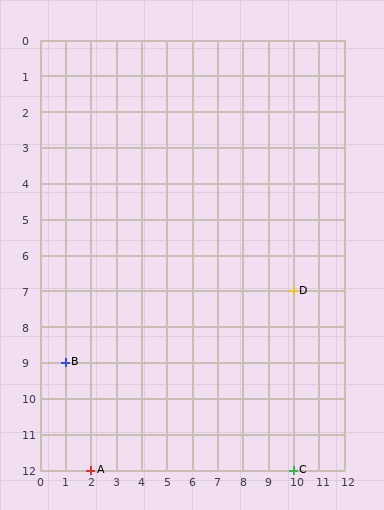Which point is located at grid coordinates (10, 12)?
Point C is at (10, 12).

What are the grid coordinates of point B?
Point B is at grid coordinates (1, 9).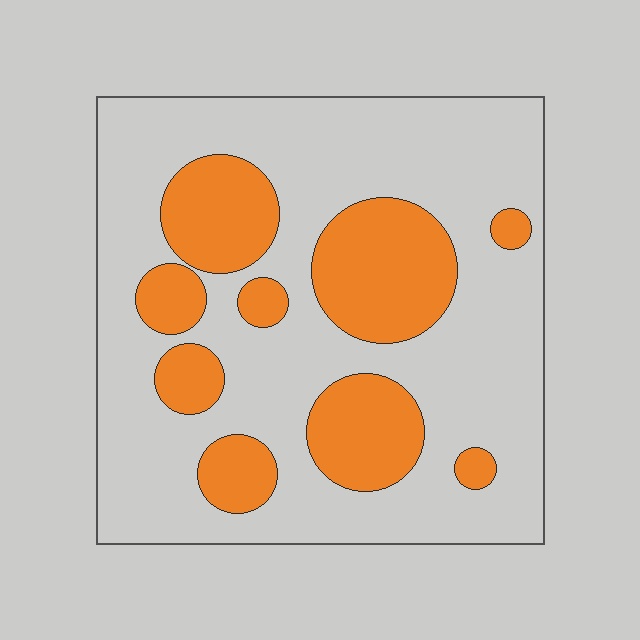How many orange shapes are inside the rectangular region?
9.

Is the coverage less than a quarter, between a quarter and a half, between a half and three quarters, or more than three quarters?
Between a quarter and a half.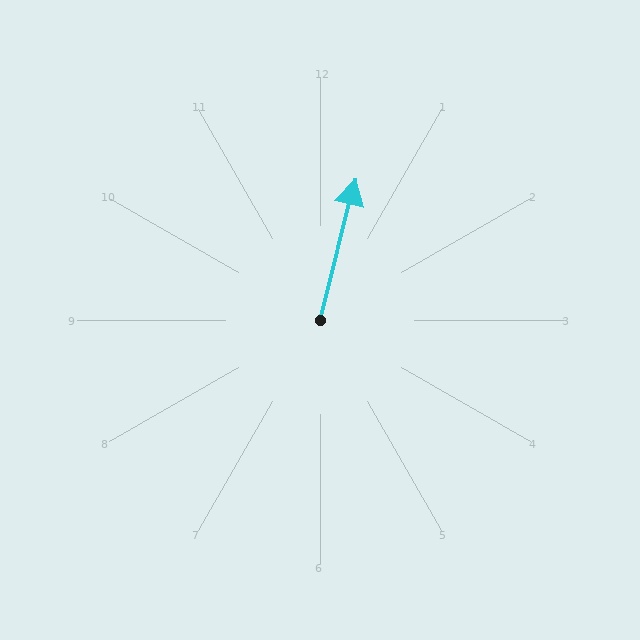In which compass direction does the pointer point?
North.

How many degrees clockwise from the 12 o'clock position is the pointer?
Approximately 14 degrees.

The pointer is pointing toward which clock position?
Roughly 12 o'clock.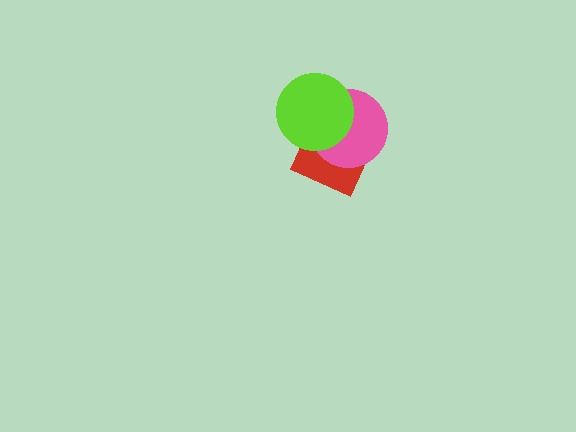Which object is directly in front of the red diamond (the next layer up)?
The pink circle is directly in front of the red diamond.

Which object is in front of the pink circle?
The lime circle is in front of the pink circle.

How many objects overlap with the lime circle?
2 objects overlap with the lime circle.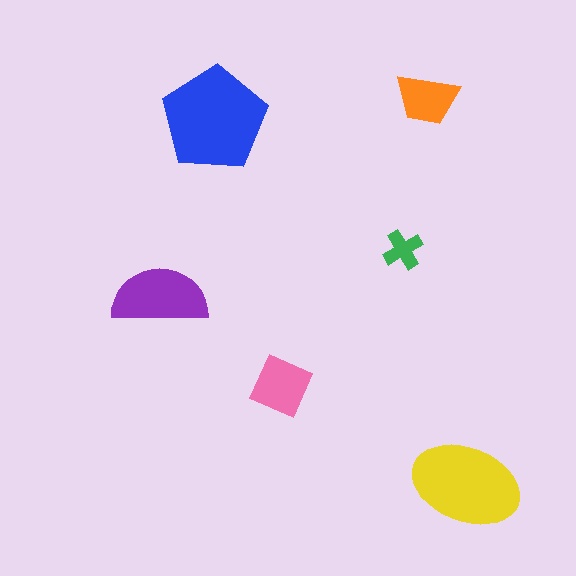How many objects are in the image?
There are 6 objects in the image.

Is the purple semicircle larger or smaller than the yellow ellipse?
Smaller.